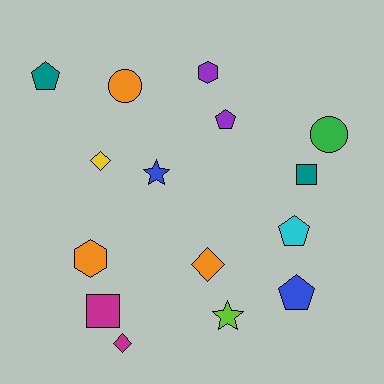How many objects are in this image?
There are 15 objects.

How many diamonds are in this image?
There are 3 diamonds.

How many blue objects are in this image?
There are 2 blue objects.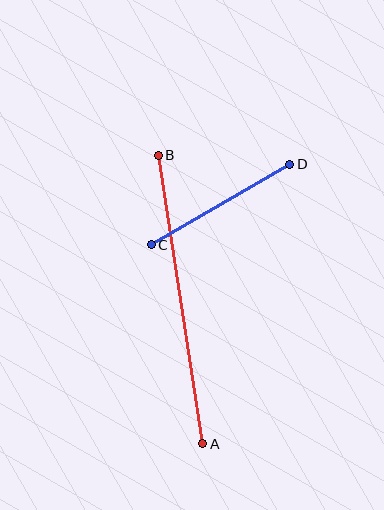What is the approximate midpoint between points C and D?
The midpoint is at approximately (220, 204) pixels.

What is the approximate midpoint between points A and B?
The midpoint is at approximately (181, 299) pixels.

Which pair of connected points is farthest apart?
Points A and B are farthest apart.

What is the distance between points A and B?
The distance is approximately 292 pixels.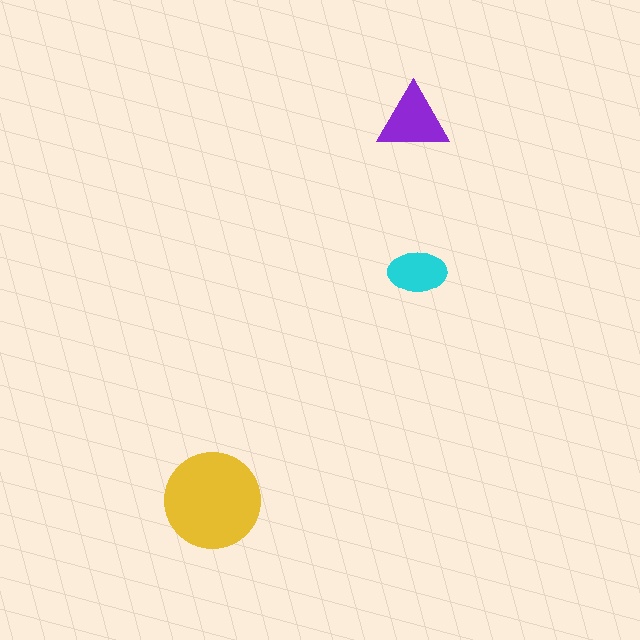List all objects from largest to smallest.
The yellow circle, the purple triangle, the cyan ellipse.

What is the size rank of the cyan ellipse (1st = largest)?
3rd.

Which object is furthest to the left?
The yellow circle is leftmost.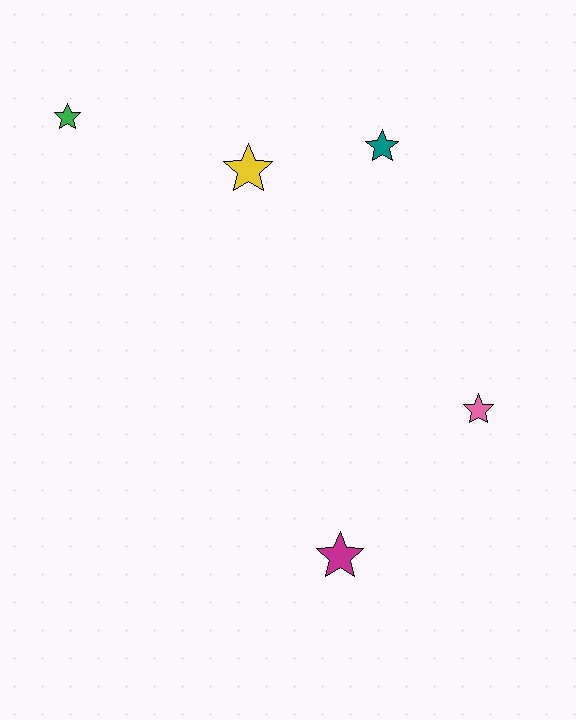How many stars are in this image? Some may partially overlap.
There are 5 stars.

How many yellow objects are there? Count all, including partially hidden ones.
There is 1 yellow object.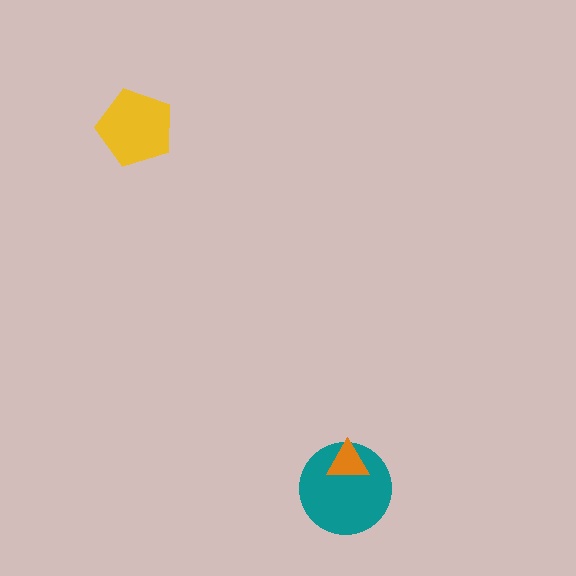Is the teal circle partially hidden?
Yes, it is partially covered by another shape.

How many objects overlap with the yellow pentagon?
0 objects overlap with the yellow pentagon.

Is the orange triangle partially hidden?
No, no other shape covers it.